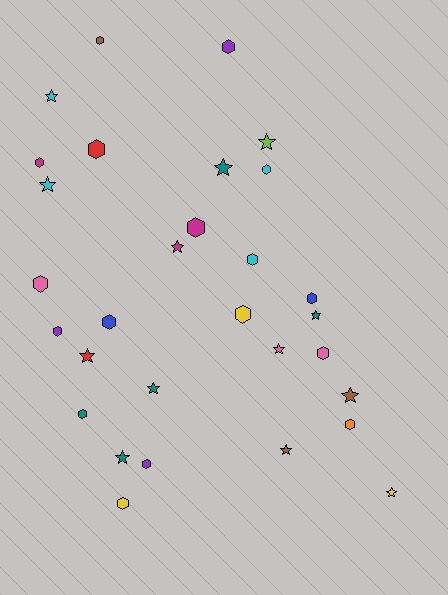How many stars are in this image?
There are 13 stars.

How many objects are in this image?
There are 30 objects.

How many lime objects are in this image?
There is 1 lime object.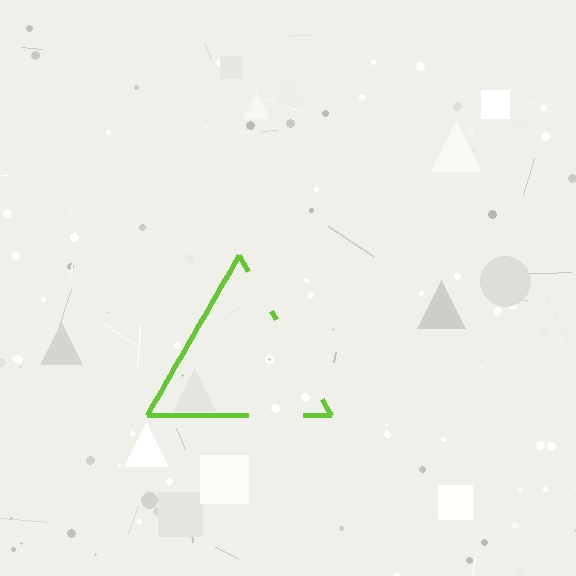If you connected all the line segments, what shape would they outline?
They would outline a triangle.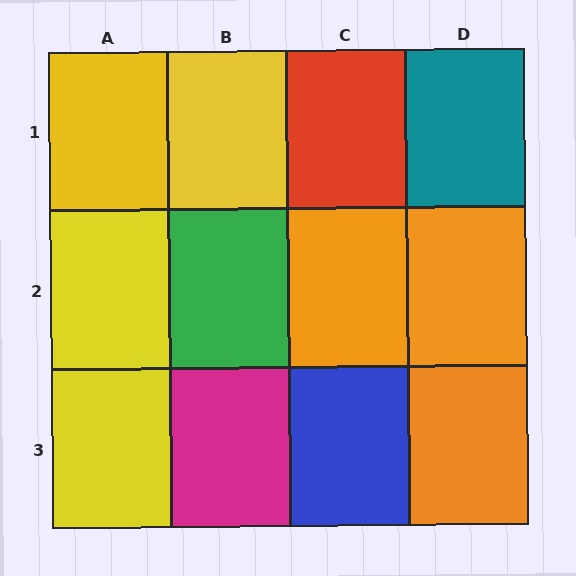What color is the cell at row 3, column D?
Orange.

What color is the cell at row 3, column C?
Blue.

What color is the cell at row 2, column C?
Orange.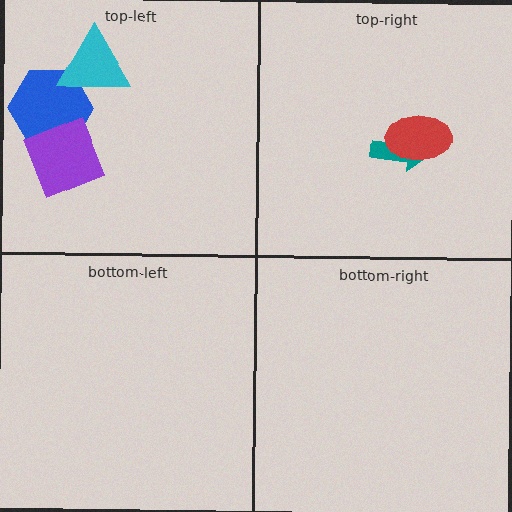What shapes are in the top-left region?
The blue hexagon, the purple square, the cyan triangle.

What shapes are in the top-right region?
The teal arrow, the red ellipse.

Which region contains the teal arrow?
The top-right region.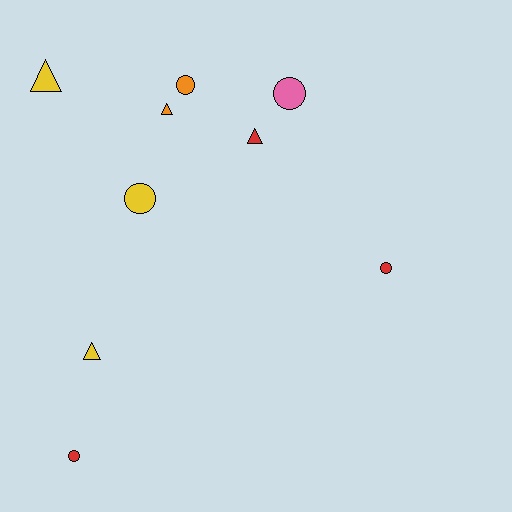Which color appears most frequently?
Yellow, with 3 objects.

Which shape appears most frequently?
Circle, with 5 objects.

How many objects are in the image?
There are 9 objects.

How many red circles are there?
There are 2 red circles.